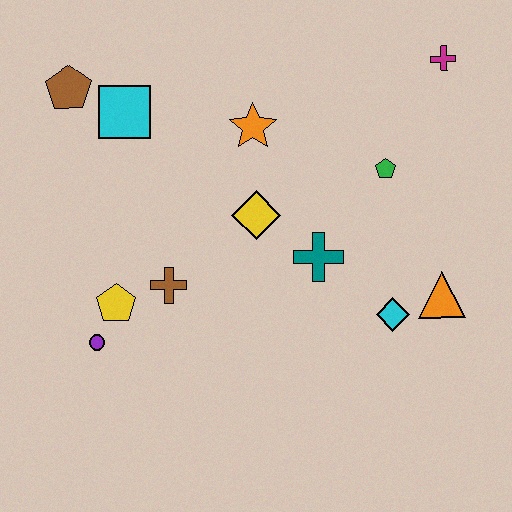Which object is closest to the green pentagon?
The teal cross is closest to the green pentagon.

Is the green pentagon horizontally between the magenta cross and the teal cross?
Yes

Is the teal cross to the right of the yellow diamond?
Yes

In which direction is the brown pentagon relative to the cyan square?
The brown pentagon is to the left of the cyan square.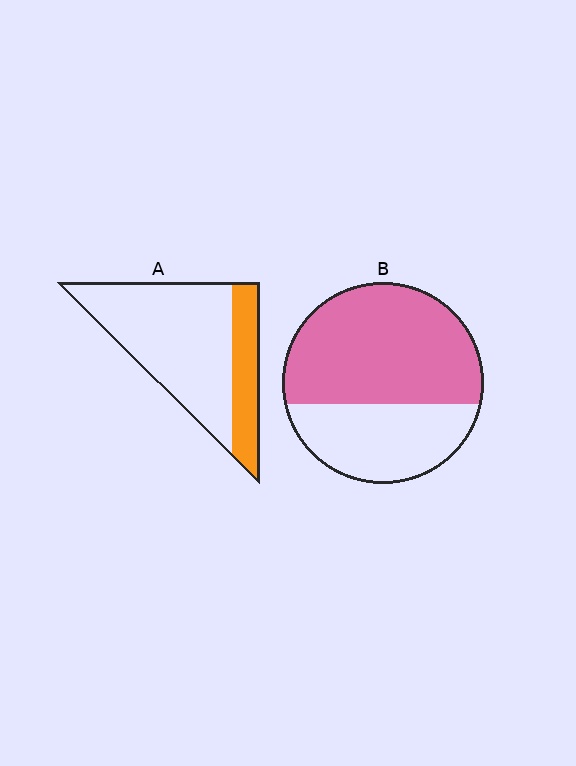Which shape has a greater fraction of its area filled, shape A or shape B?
Shape B.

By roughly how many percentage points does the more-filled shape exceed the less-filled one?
By roughly 40 percentage points (B over A).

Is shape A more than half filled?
No.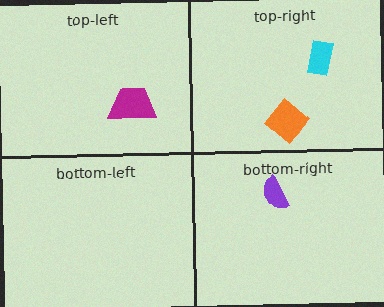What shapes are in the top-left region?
The magenta trapezoid.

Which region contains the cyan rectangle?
The top-right region.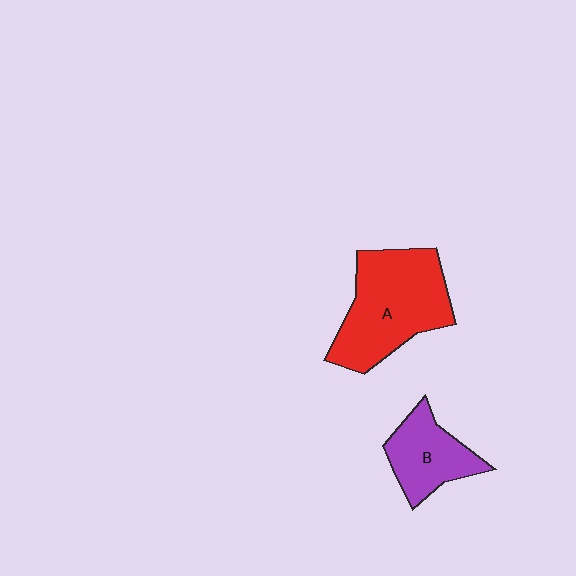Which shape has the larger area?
Shape A (red).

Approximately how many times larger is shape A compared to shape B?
Approximately 1.8 times.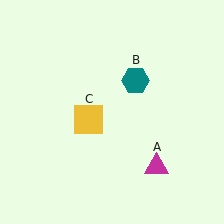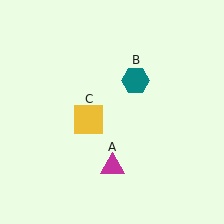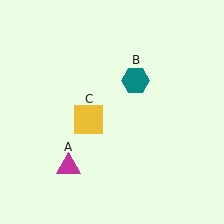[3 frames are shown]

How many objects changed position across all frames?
1 object changed position: magenta triangle (object A).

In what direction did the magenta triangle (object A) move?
The magenta triangle (object A) moved left.